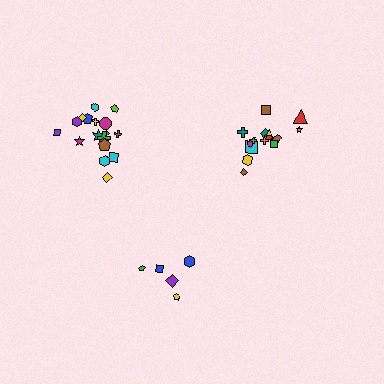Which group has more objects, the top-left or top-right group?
The top-left group.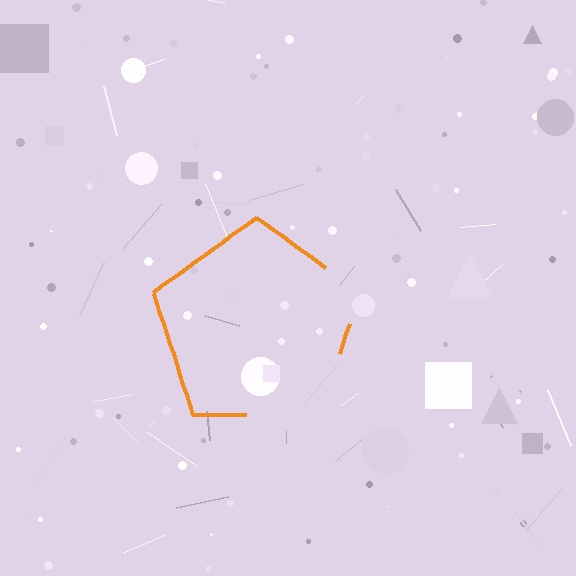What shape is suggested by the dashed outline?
The dashed outline suggests a pentagon.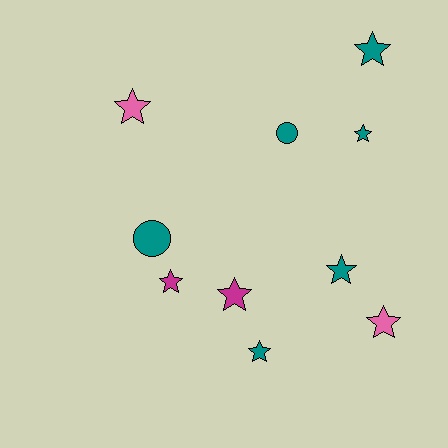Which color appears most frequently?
Teal, with 6 objects.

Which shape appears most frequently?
Star, with 8 objects.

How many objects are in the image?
There are 10 objects.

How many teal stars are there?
There are 4 teal stars.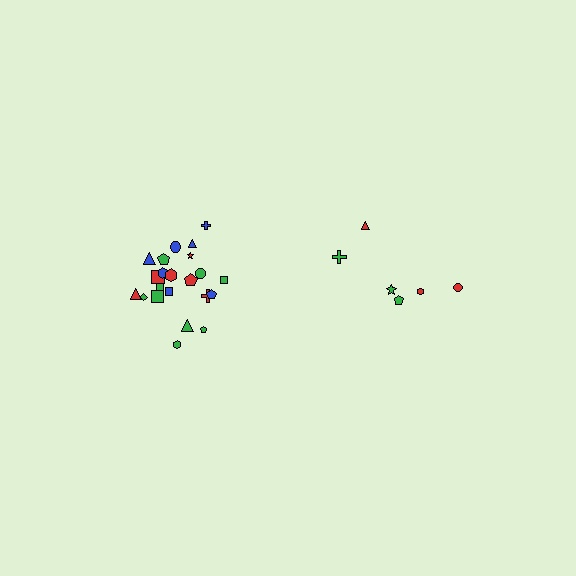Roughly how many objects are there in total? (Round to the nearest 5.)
Roughly 30 objects in total.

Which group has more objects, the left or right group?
The left group.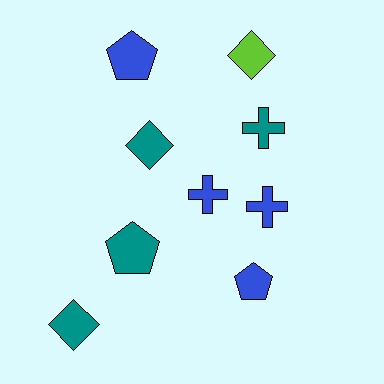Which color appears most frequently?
Blue, with 4 objects.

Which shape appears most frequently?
Cross, with 3 objects.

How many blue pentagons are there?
There are 2 blue pentagons.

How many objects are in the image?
There are 9 objects.